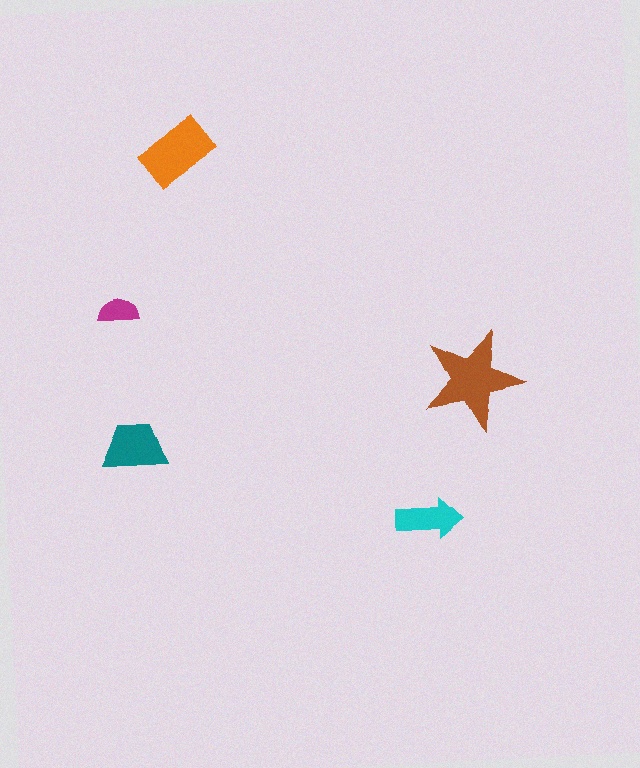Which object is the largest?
The brown star.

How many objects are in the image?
There are 5 objects in the image.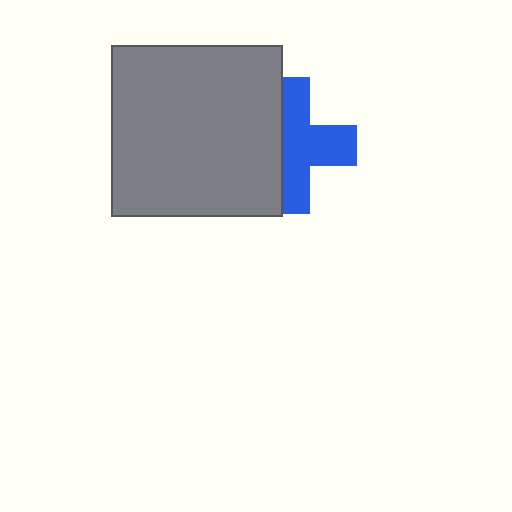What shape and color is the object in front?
The object in front is a gray square.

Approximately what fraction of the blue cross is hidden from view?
Roughly 42% of the blue cross is hidden behind the gray square.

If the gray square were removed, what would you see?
You would see the complete blue cross.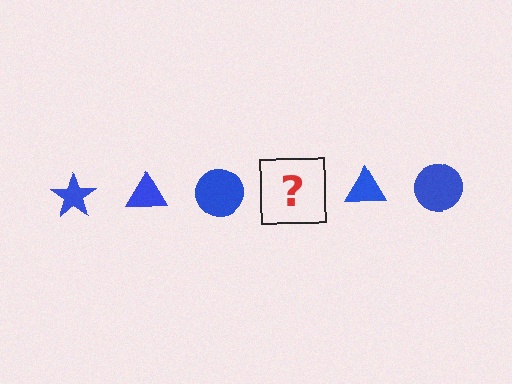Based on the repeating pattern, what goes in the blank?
The blank should be a blue star.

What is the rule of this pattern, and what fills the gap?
The rule is that the pattern cycles through star, triangle, circle shapes in blue. The gap should be filled with a blue star.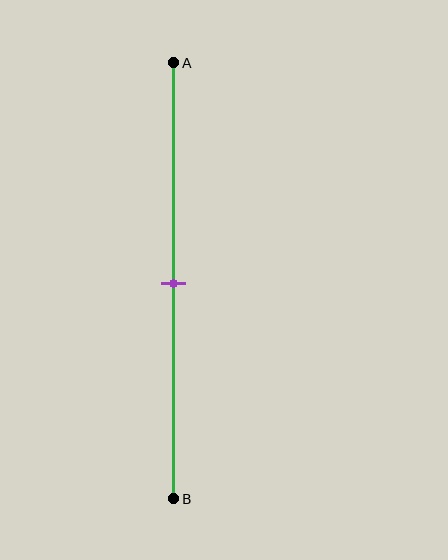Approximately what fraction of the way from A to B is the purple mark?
The purple mark is approximately 50% of the way from A to B.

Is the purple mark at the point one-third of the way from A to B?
No, the mark is at about 50% from A, not at the 33% one-third point.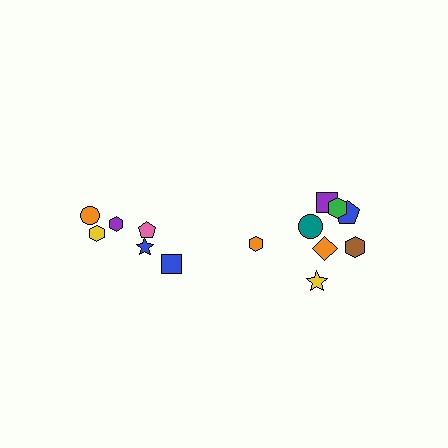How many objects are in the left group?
There are 6 objects.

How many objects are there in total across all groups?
There are 14 objects.